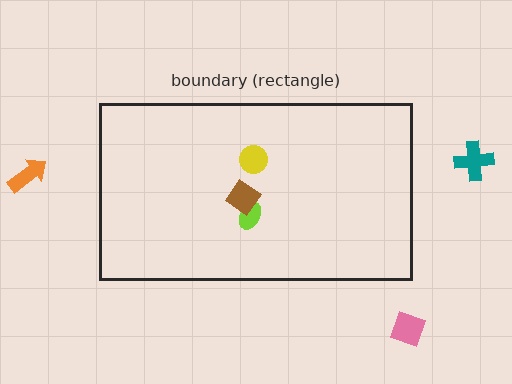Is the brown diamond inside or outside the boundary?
Inside.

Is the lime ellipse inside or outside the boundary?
Inside.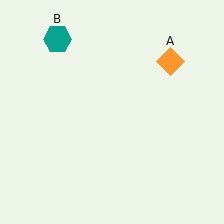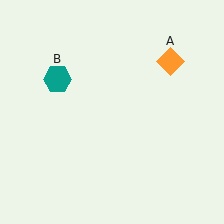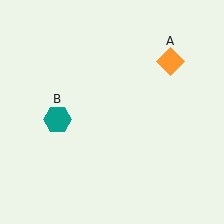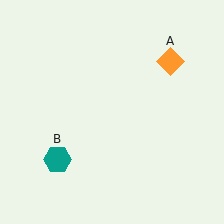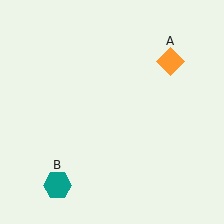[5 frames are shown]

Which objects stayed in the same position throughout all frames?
Orange diamond (object A) remained stationary.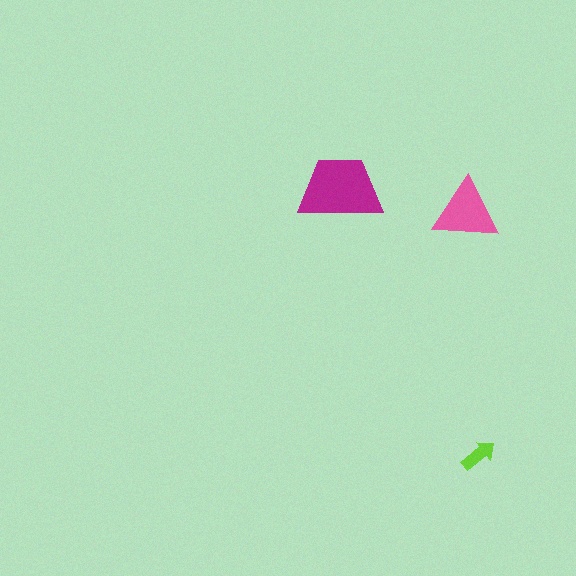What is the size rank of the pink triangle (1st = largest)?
2nd.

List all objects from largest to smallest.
The magenta trapezoid, the pink triangle, the lime arrow.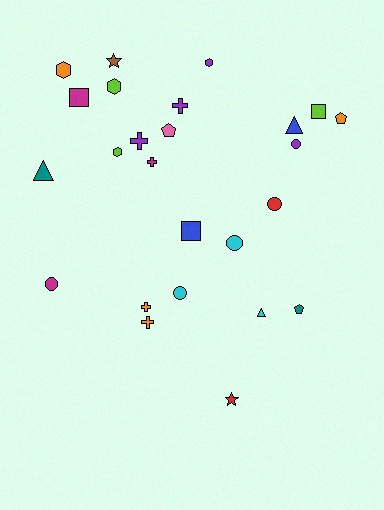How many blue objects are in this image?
There are 2 blue objects.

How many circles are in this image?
There are 5 circles.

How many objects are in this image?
There are 25 objects.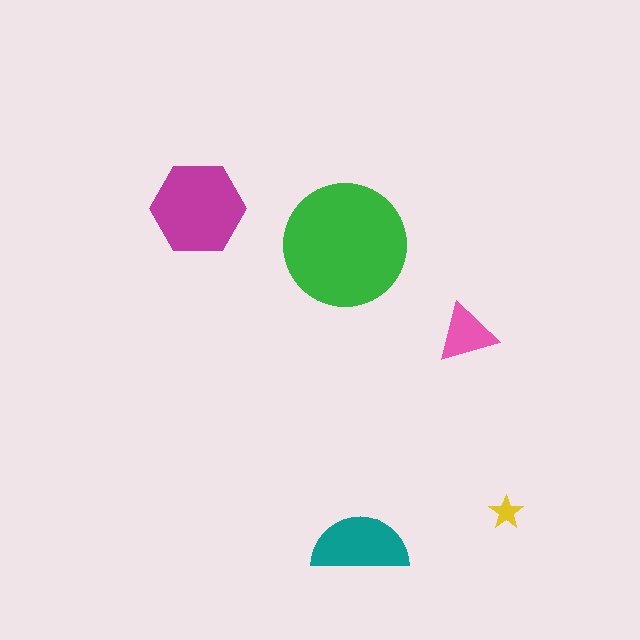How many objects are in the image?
There are 5 objects in the image.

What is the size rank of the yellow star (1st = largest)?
5th.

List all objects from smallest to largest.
The yellow star, the pink triangle, the teal semicircle, the magenta hexagon, the green circle.